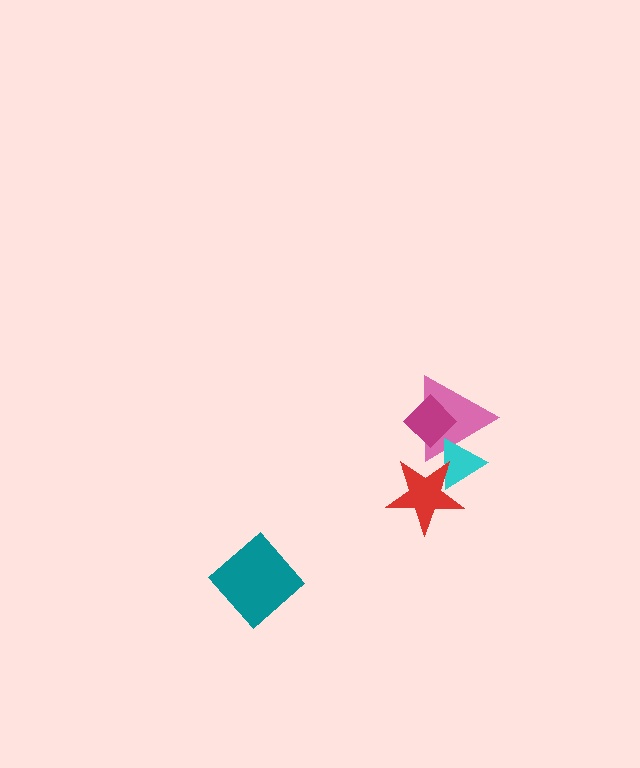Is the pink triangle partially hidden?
Yes, it is partially covered by another shape.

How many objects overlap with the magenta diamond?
1 object overlaps with the magenta diamond.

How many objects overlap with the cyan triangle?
2 objects overlap with the cyan triangle.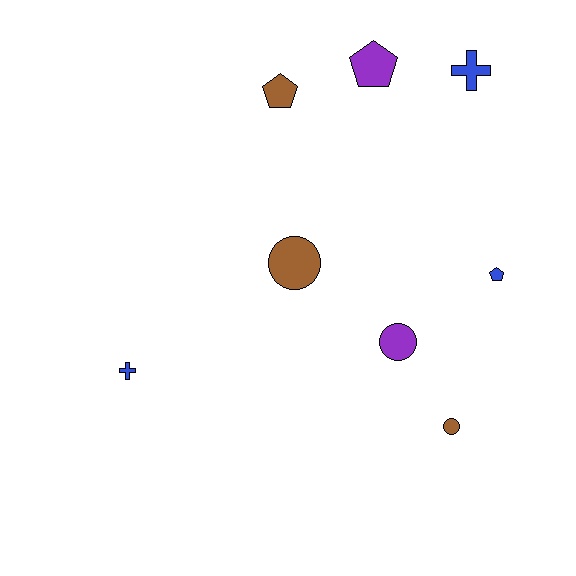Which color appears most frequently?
Brown, with 3 objects.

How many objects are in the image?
There are 8 objects.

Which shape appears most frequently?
Circle, with 3 objects.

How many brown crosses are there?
There are no brown crosses.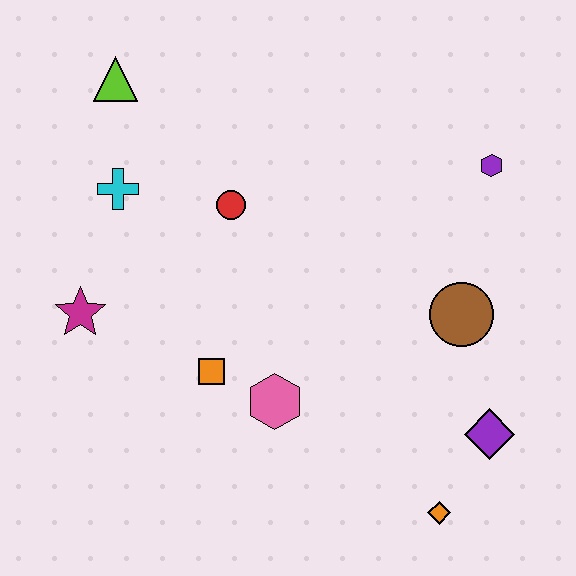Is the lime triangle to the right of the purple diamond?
No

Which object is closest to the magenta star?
The cyan cross is closest to the magenta star.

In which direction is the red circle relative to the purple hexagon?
The red circle is to the left of the purple hexagon.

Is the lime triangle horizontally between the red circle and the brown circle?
No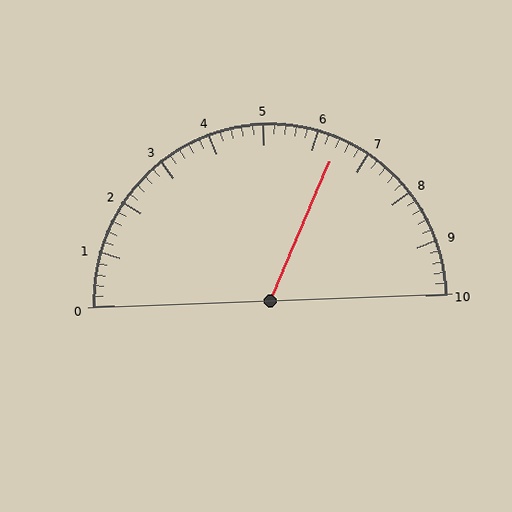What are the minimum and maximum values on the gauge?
The gauge ranges from 0 to 10.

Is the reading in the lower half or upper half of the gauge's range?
The reading is in the upper half of the range (0 to 10).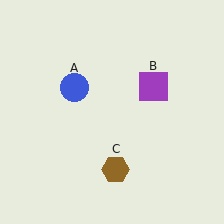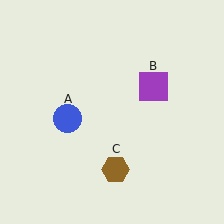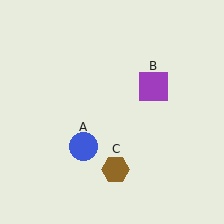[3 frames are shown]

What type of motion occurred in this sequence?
The blue circle (object A) rotated counterclockwise around the center of the scene.